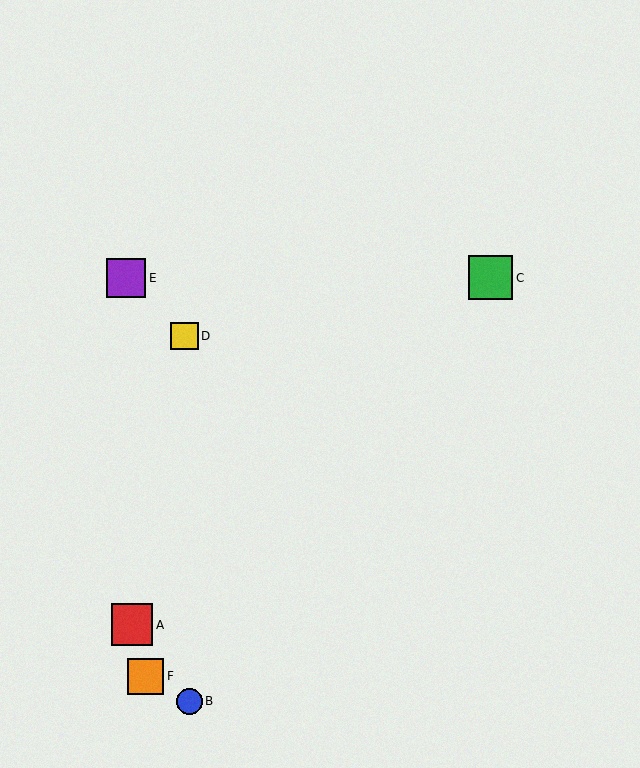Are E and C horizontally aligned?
Yes, both are at y≈278.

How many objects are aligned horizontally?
2 objects (C, E) are aligned horizontally.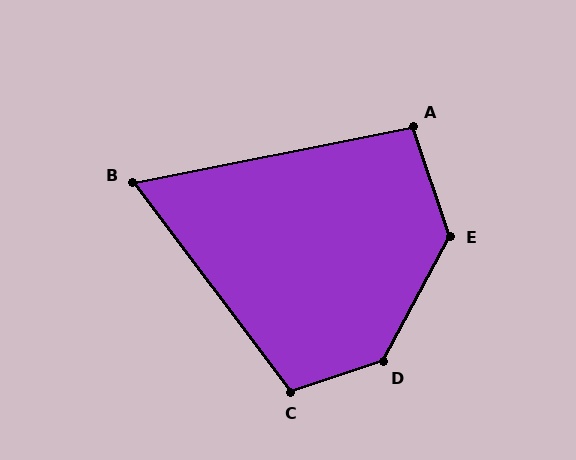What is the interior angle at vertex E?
Approximately 133 degrees (obtuse).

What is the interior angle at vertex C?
Approximately 108 degrees (obtuse).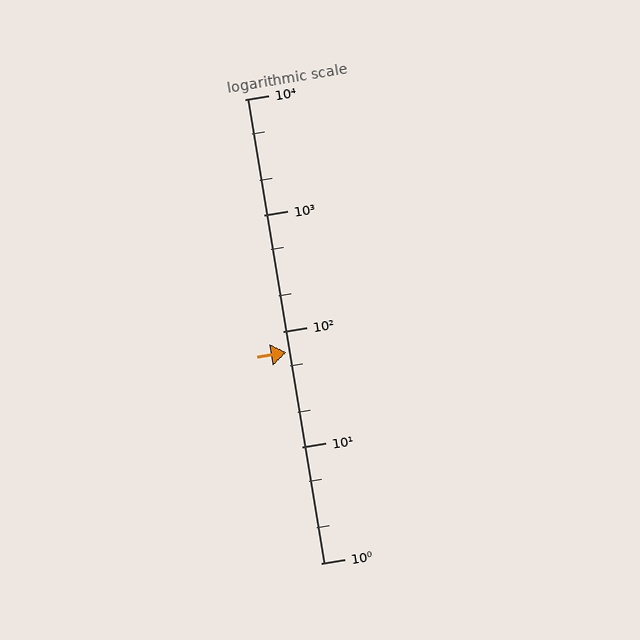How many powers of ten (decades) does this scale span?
The scale spans 4 decades, from 1 to 10000.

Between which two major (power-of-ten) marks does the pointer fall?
The pointer is between 10 and 100.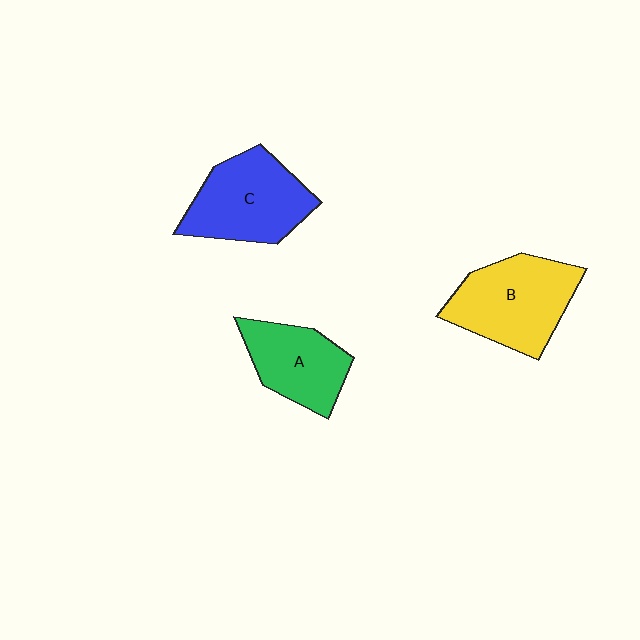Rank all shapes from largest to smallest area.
From largest to smallest: B (yellow), C (blue), A (green).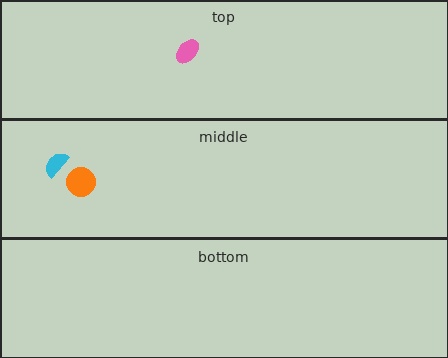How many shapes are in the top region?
1.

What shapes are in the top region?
The pink ellipse.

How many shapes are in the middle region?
2.